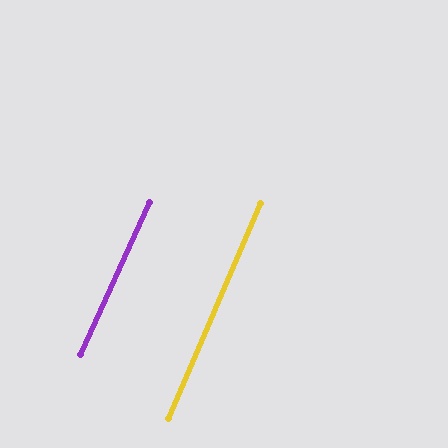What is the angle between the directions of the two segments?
Approximately 2 degrees.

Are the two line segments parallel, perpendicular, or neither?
Parallel — their directions differ by only 1.5°.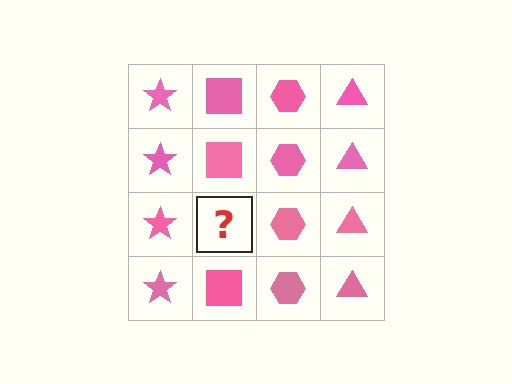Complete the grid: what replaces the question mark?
The question mark should be replaced with a pink square.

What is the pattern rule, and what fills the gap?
The rule is that each column has a consistent shape. The gap should be filled with a pink square.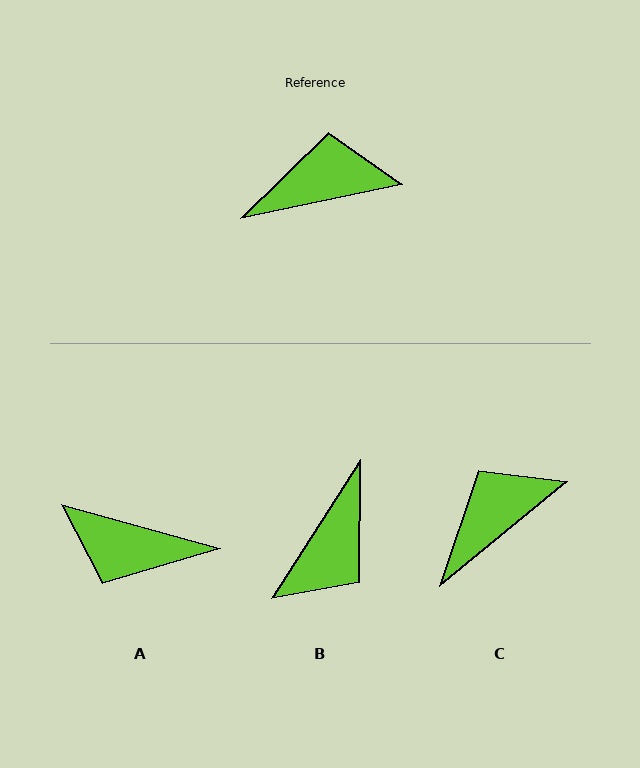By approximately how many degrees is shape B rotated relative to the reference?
Approximately 135 degrees clockwise.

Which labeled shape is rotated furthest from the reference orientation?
A, about 153 degrees away.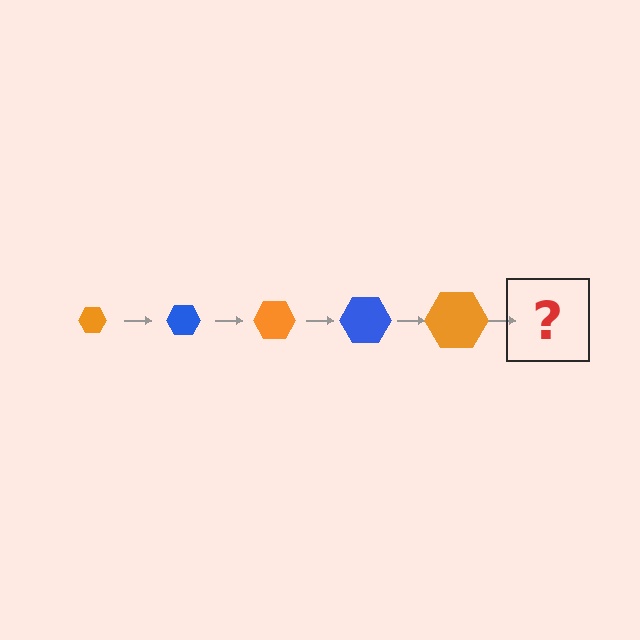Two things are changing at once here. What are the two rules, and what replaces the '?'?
The two rules are that the hexagon grows larger each step and the color cycles through orange and blue. The '?' should be a blue hexagon, larger than the previous one.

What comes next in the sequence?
The next element should be a blue hexagon, larger than the previous one.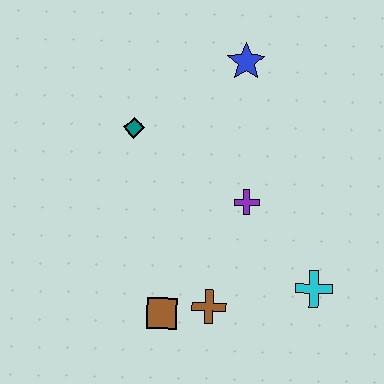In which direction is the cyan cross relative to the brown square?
The cyan cross is to the right of the brown square.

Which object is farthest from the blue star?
The brown square is farthest from the blue star.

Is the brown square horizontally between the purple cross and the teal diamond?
Yes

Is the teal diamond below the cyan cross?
No